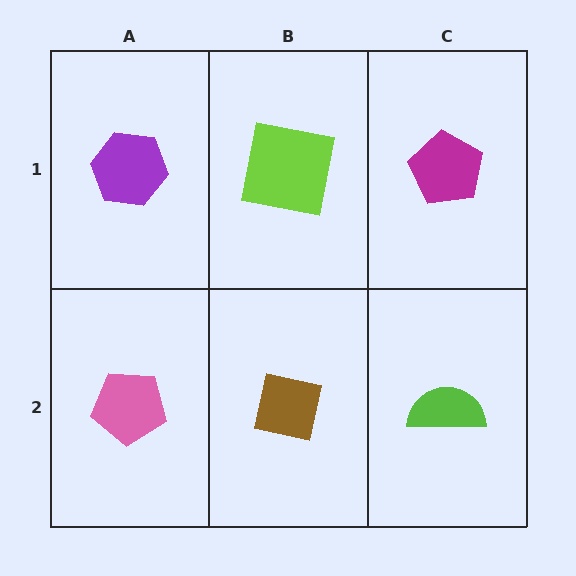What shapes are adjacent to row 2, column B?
A lime square (row 1, column B), a pink pentagon (row 2, column A), a lime semicircle (row 2, column C).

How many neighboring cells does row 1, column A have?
2.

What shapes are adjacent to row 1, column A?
A pink pentagon (row 2, column A), a lime square (row 1, column B).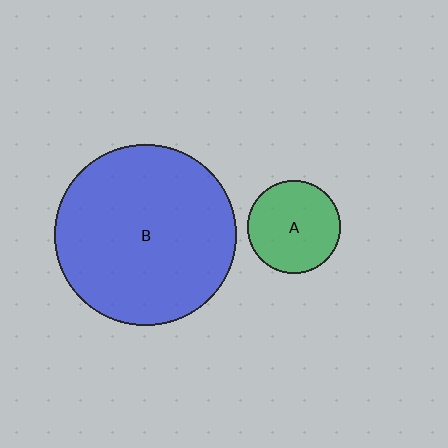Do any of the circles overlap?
No, none of the circles overlap.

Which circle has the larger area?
Circle B (blue).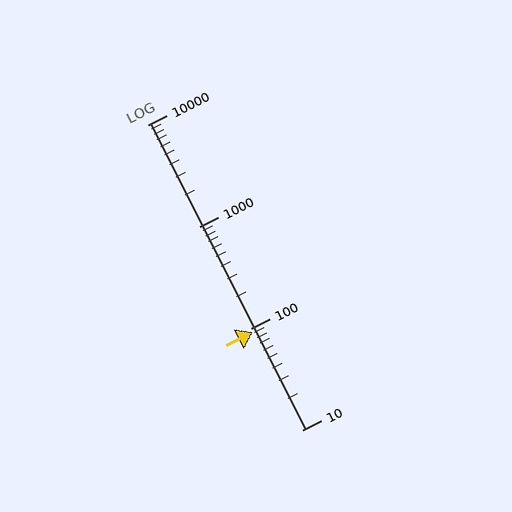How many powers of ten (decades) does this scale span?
The scale spans 3 decades, from 10 to 10000.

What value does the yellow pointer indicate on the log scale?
The pointer indicates approximately 92.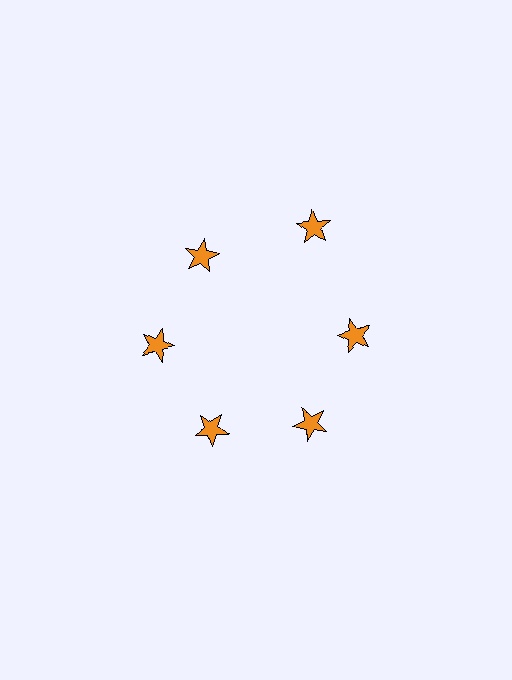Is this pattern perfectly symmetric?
No. The 6 orange stars are arranged in a ring, but one element near the 1 o'clock position is pushed outward from the center, breaking the 6-fold rotational symmetry.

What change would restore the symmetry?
The symmetry would be restored by moving it inward, back onto the ring so that all 6 stars sit at equal angles and equal distance from the center.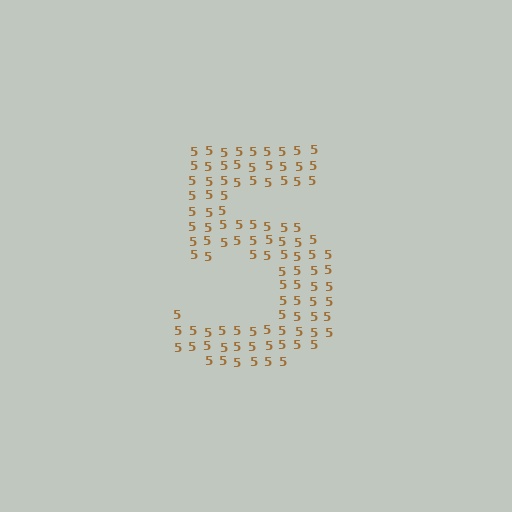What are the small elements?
The small elements are digit 5's.